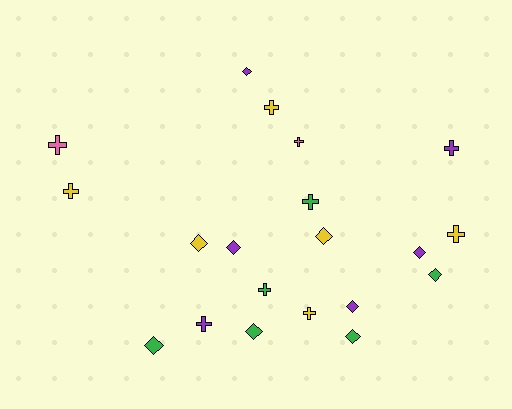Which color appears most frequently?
Green, with 6 objects.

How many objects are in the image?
There are 20 objects.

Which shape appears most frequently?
Diamond, with 10 objects.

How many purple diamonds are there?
There are 4 purple diamonds.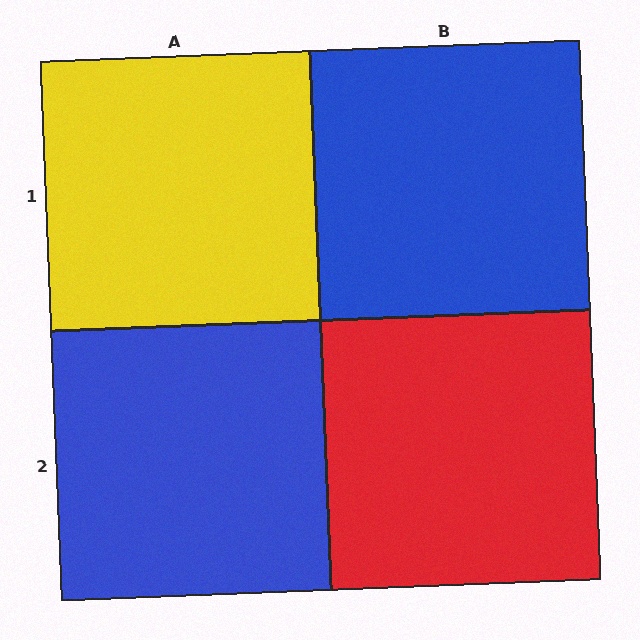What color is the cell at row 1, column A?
Yellow.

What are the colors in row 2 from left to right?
Blue, red.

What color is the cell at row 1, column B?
Blue.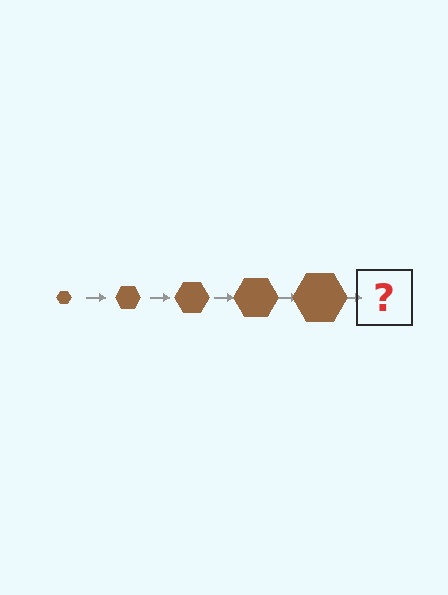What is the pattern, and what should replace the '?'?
The pattern is that the hexagon gets progressively larger each step. The '?' should be a brown hexagon, larger than the previous one.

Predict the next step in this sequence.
The next step is a brown hexagon, larger than the previous one.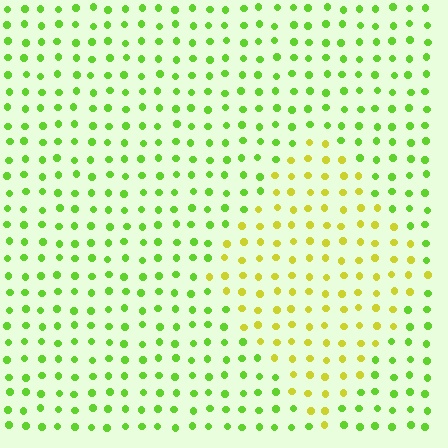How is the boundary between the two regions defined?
The boundary is defined purely by a slight shift in hue (about 39 degrees). Spacing, size, and orientation are identical on both sides.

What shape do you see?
I see a diamond.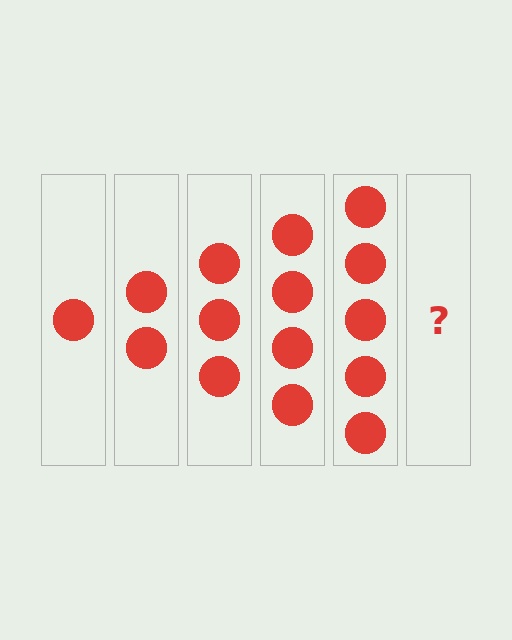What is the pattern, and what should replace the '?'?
The pattern is that each step adds one more circle. The '?' should be 6 circles.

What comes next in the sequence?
The next element should be 6 circles.